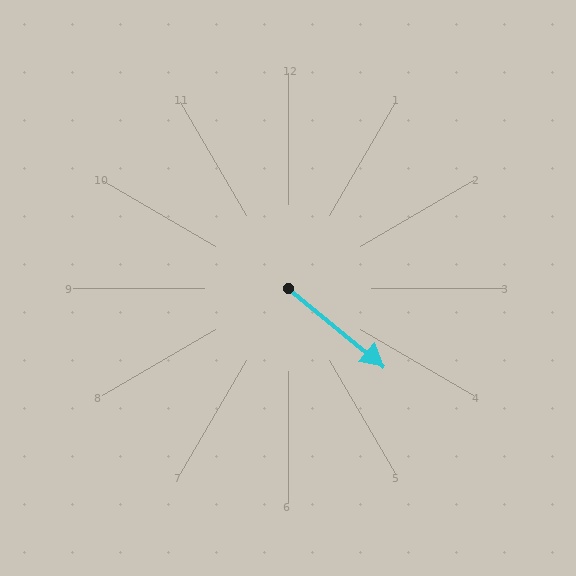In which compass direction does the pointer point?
Southeast.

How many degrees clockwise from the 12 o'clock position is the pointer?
Approximately 129 degrees.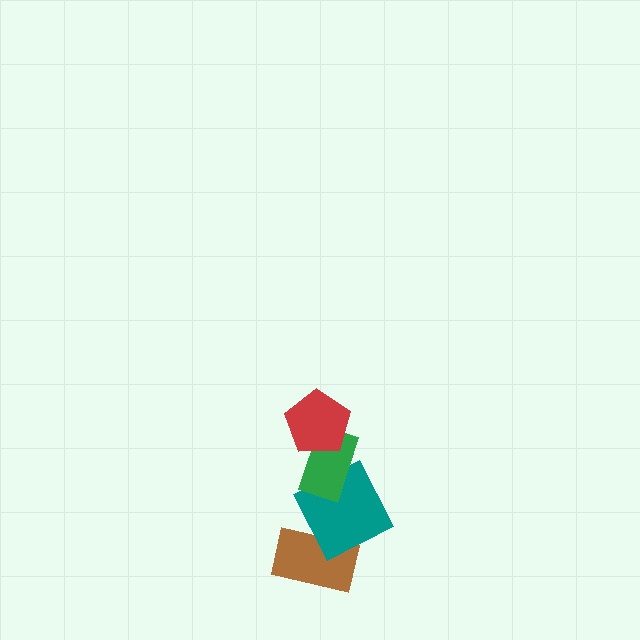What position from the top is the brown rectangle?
The brown rectangle is 4th from the top.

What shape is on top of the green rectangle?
The red pentagon is on top of the green rectangle.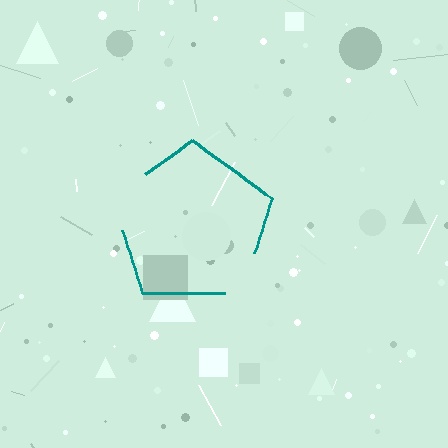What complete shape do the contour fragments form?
The contour fragments form a pentagon.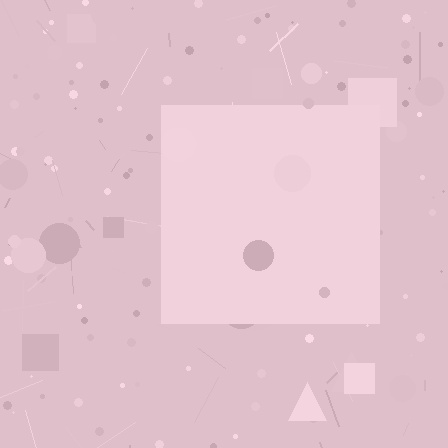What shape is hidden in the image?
A square is hidden in the image.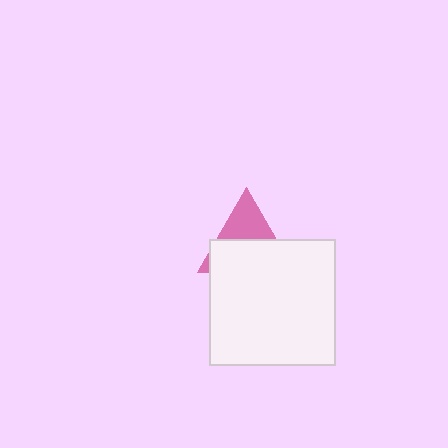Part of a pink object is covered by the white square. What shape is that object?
It is a triangle.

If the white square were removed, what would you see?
You would see the complete pink triangle.